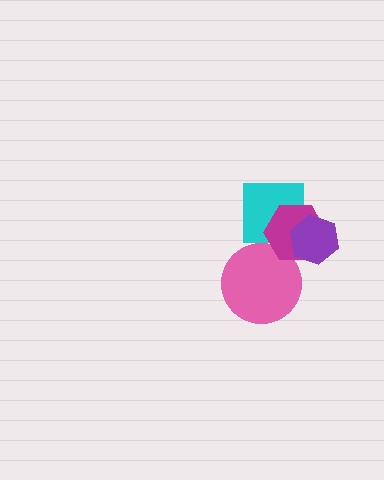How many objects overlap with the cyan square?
2 objects overlap with the cyan square.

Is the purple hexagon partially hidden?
No, no other shape covers it.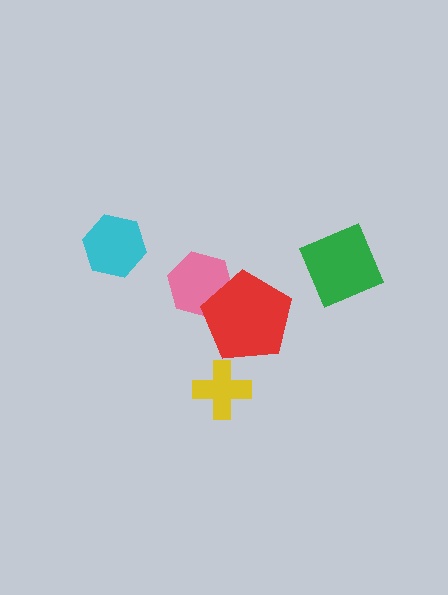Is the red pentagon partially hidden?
No, no other shape covers it.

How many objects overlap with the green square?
0 objects overlap with the green square.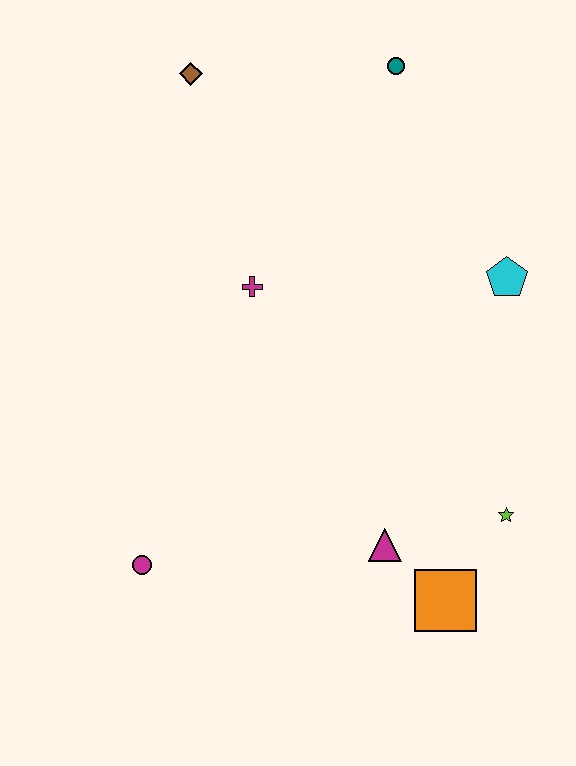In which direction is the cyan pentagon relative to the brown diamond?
The cyan pentagon is to the right of the brown diamond.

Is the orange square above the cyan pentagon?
No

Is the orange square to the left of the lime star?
Yes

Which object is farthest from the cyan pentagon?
The magenta circle is farthest from the cyan pentagon.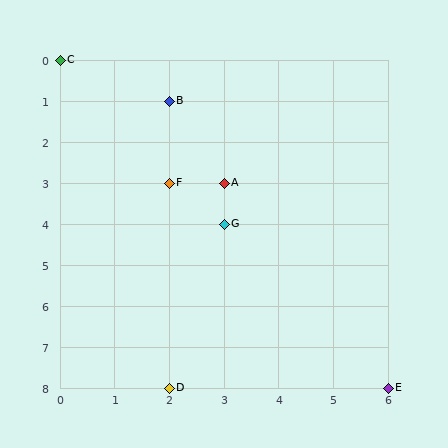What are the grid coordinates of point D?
Point D is at grid coordinates (2, 8).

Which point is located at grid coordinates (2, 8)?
Point D is at (2, 8).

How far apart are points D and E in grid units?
Points D and E are 4 columns apart.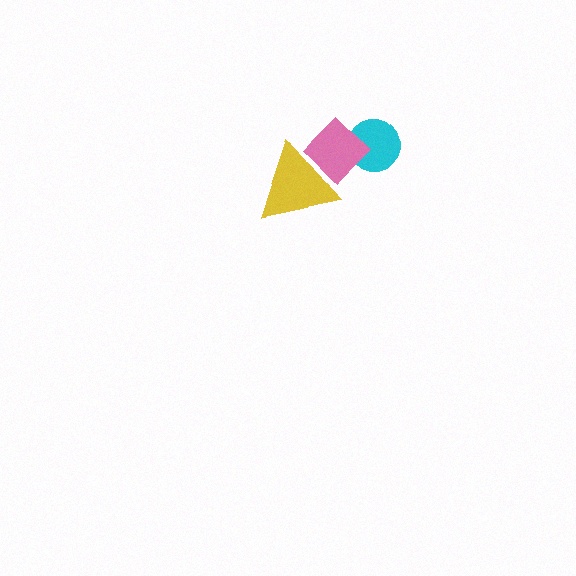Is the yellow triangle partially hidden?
No, no other shape covers it.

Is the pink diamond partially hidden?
Yes, it is partially covered by another shape.